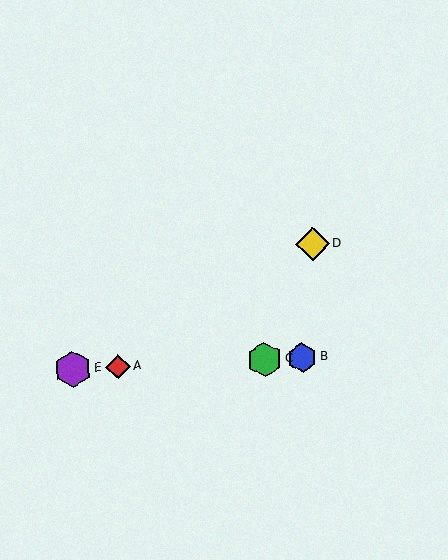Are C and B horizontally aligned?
Yes, both are at y≈360.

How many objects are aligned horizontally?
4 objects (A, B, C, E) are aligned horizontally.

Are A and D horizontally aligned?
No, A is at y≈367 and D is at y≈244.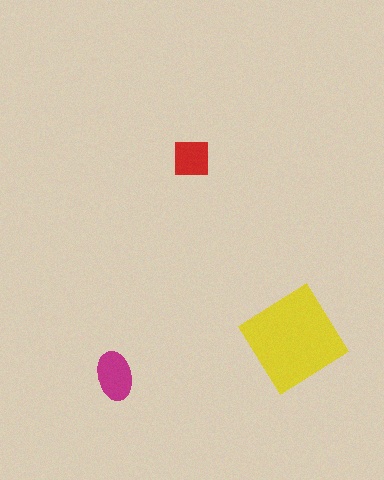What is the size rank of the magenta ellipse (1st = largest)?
2nd.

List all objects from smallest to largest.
The red square, the magenta ellipse, the yellow diamond.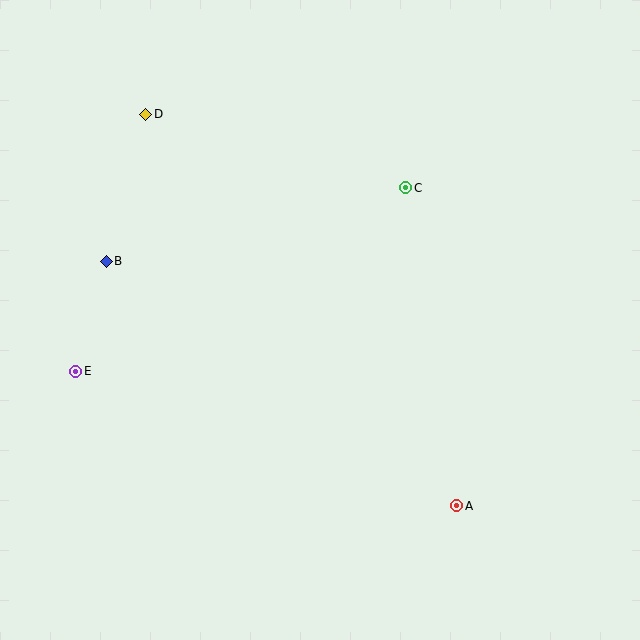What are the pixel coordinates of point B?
Point B is at (106, 262).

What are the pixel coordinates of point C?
Point C is at (406, 188).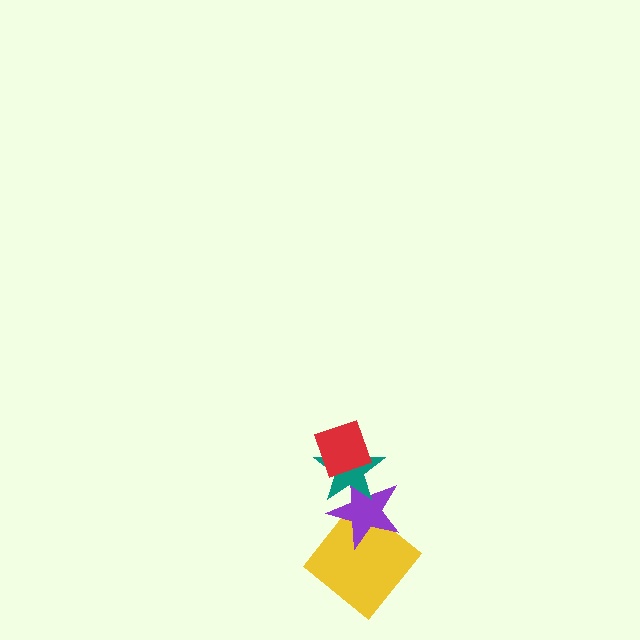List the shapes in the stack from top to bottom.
From top to bottom: the red diamond, the teal star, the purple star, the yellow diamond.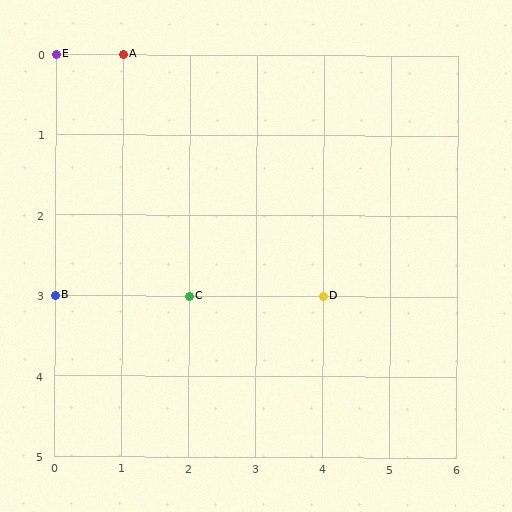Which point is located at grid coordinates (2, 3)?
Point C is at (2, 3).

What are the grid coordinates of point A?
Point A is at grid coordinates (1, 0).